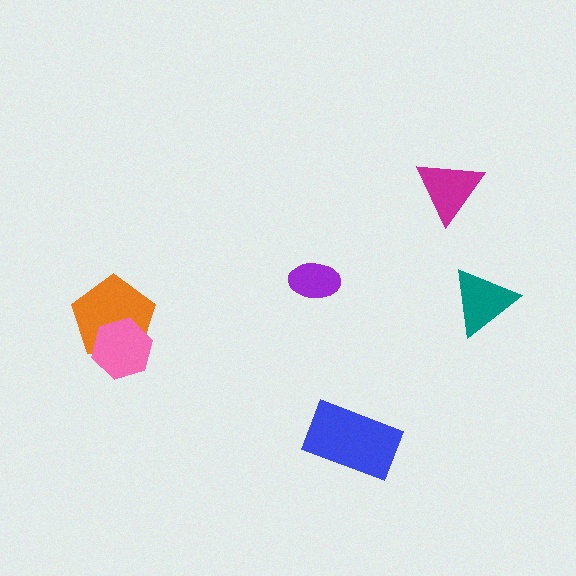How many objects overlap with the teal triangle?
0 objects overlap with the teal triangle.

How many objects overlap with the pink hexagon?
1 object overlaps with the pink hexagon.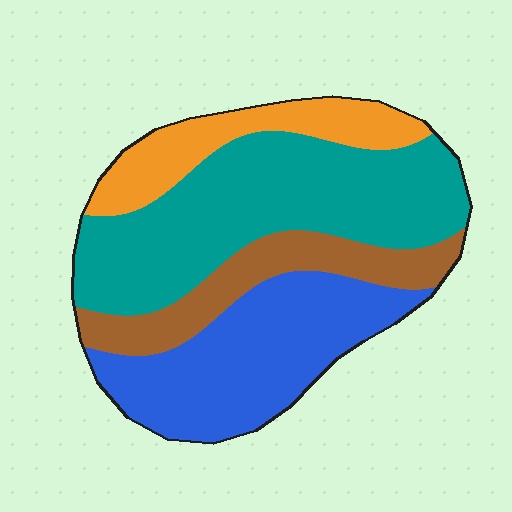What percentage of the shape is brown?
Brown covers about 15% of the shape.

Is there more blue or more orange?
Blue.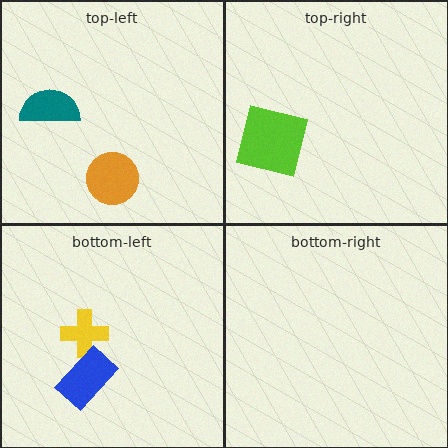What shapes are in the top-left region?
The teal semicircle, the orange circle.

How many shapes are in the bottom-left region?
2.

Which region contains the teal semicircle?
The top-left region.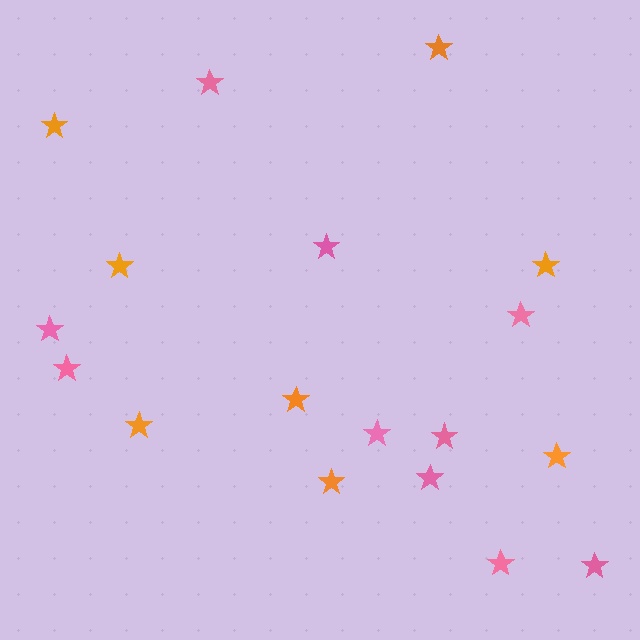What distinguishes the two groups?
There are 2 groups: one group of pink stars (10) and one group of orange stars (8).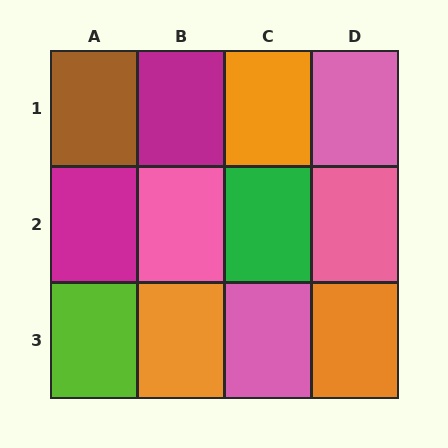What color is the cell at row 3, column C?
Pink.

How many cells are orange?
3 cells are orange.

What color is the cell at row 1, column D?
Pink.